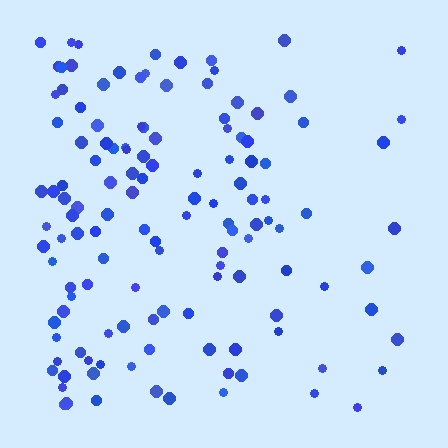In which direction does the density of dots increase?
From right to left, with the left side densest.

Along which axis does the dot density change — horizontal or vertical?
Horizontal.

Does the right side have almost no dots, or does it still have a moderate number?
Still a moderate number, just noticeably fewer than the left.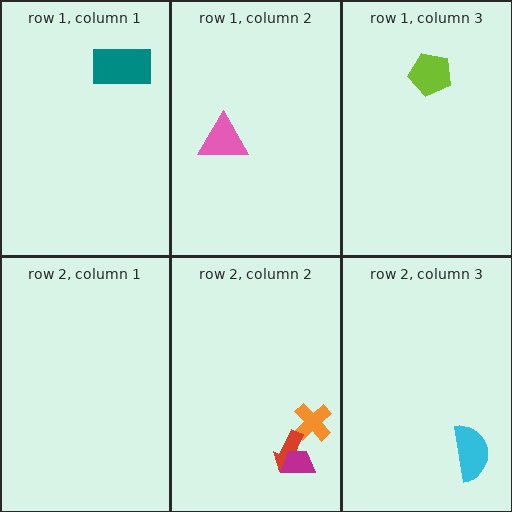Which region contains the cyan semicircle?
The row 2, column 3 region.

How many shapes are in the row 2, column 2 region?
3.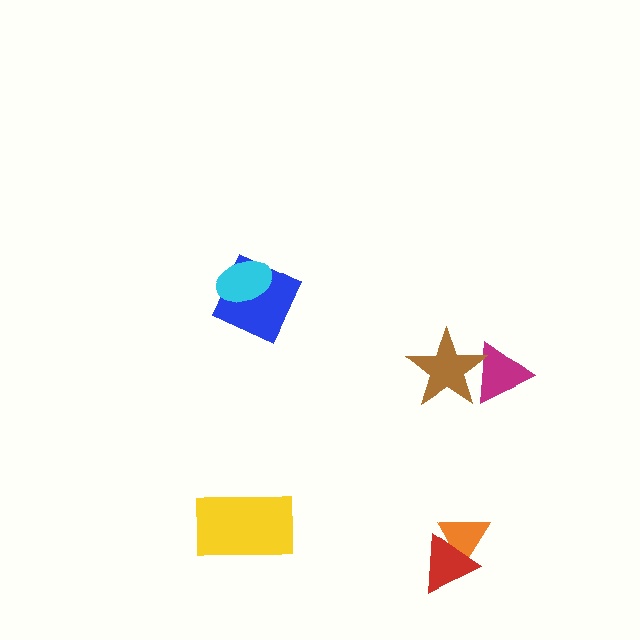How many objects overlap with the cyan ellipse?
1 object overlaps with the cyan ellipse.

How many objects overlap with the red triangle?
1 object overlaps with the red triangle.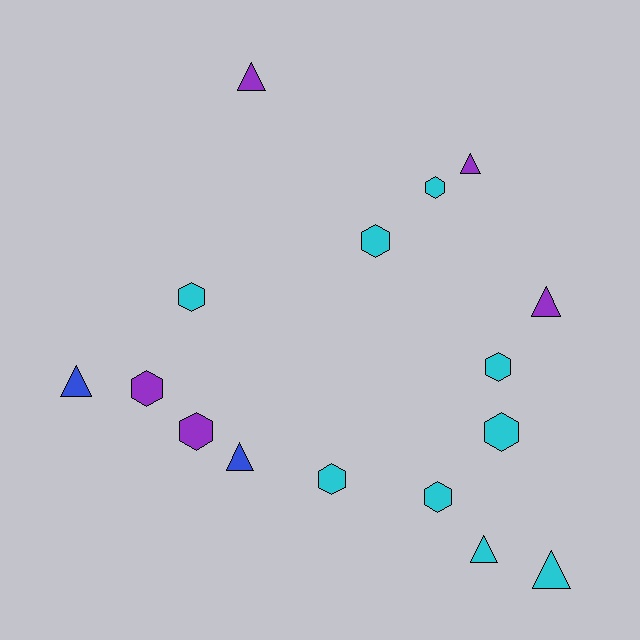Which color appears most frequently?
Cyan, with 9 objects.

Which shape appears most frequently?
Hexagon, with 9 objects.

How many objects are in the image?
There are 16 objects.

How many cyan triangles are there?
There are 2 cyan triangles.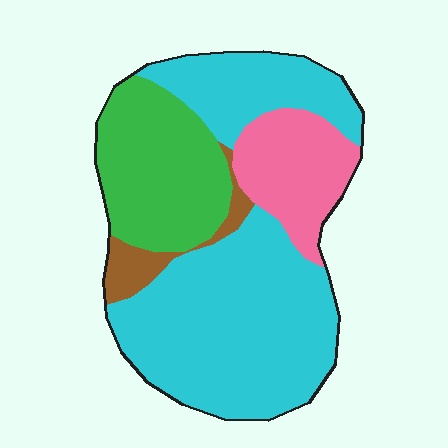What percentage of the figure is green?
Green covers about 25% of the figure.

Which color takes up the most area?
Cyan, at roughly 55%.